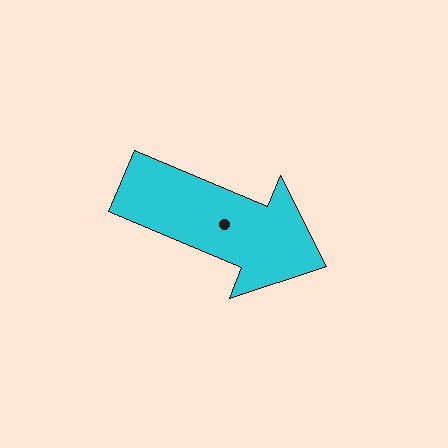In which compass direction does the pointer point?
Southeast.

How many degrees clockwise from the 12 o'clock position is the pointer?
Approximately 113 degrees.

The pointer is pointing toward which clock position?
Roughly 4 o'clock.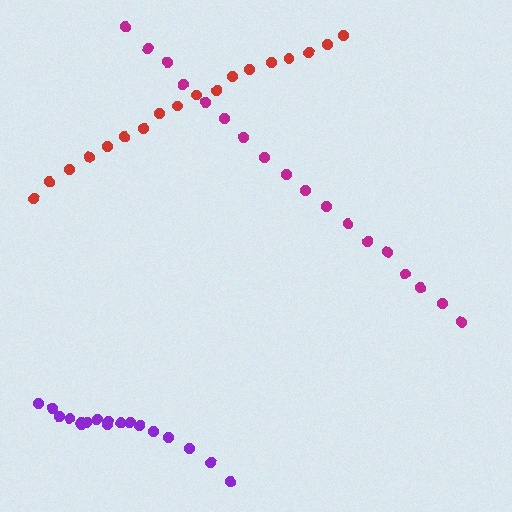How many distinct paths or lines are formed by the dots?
There are 3 distinct paths.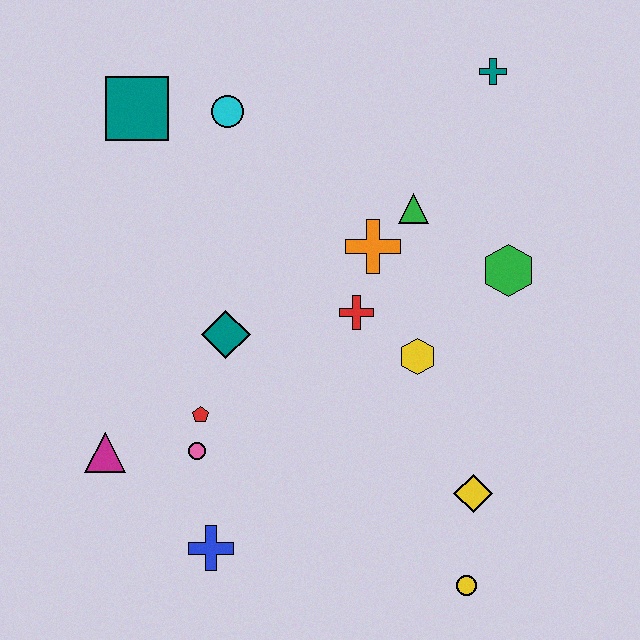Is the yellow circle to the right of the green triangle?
Yes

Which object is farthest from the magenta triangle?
The teal cross is farthest from the magenta triangle.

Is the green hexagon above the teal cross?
No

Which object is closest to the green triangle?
The orange cross is closest to the green triangle.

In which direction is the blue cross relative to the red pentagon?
The blue cross is below the red pentagon.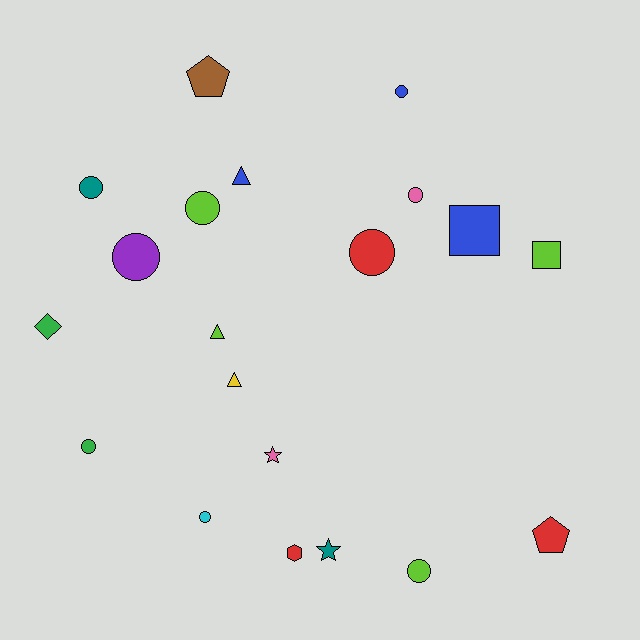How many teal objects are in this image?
There are 2 teal objects.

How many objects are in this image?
There are 20 objects.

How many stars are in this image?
There are 2 stars.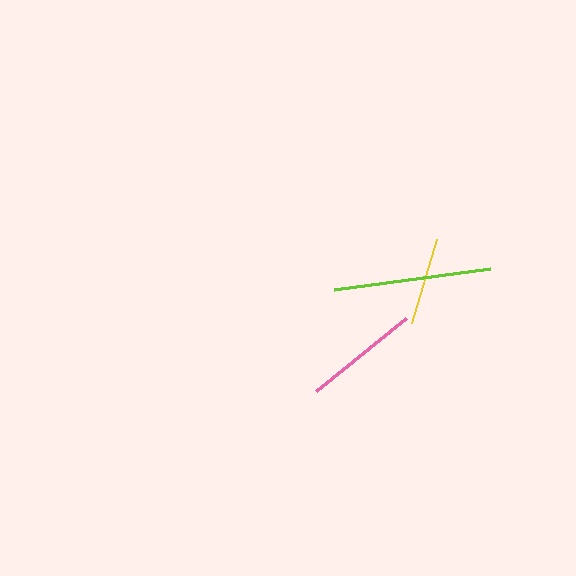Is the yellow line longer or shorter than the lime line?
The lime line is longer than the yellow line.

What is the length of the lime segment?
The lime segment is approximately 157 pixels long.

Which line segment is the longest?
The lime line is the longest at approximately 157 pixels.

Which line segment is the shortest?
The yellow line is the shortest at approximately 88 pixels.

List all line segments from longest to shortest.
From longest to shortest: lime, pink, yellow.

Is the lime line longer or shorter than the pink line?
The lime line is longer than the pink line.